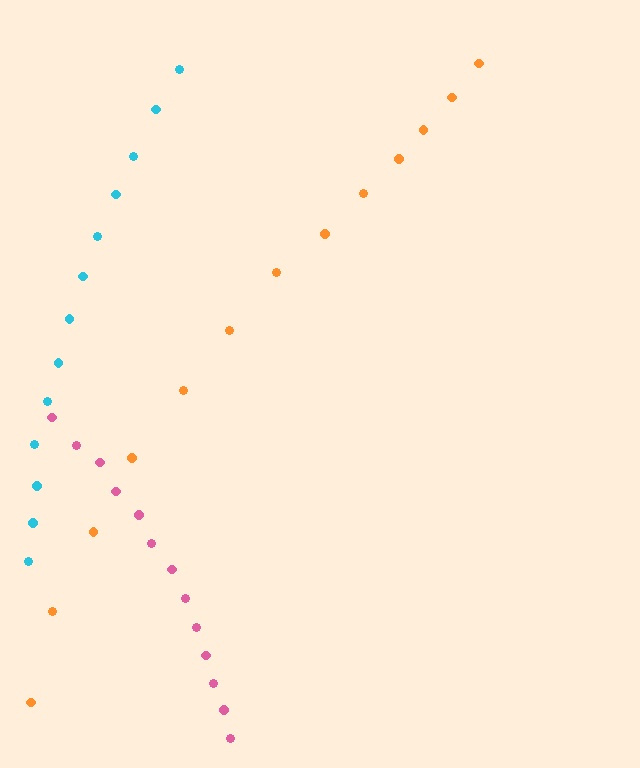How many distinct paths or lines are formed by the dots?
There are 3 distinct paths.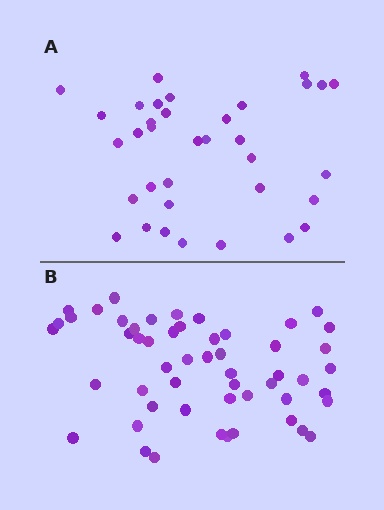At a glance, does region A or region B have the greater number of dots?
Region B (the bottom region) has more dots.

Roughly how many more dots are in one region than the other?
Region B has approximately 20 more dots than region A.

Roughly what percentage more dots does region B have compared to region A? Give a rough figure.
About 50% more.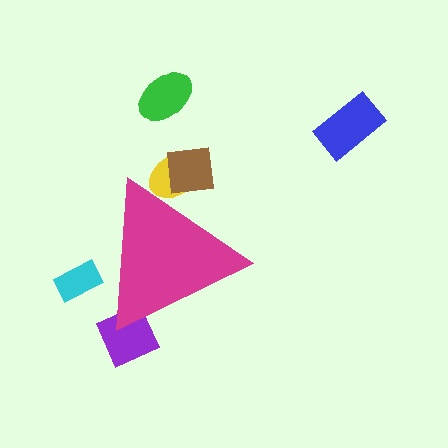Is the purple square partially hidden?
Yes, the purple square is partially hidden behind the magenta triangle.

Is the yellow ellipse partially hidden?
Yes, the yellow ellipse is partially hidden behind the magenta triangle.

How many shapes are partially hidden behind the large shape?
4 shapes are partially hidden.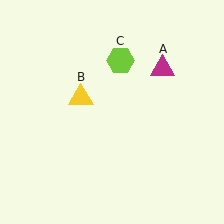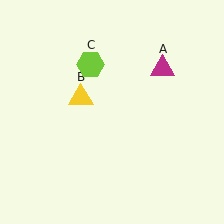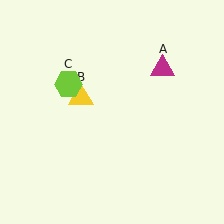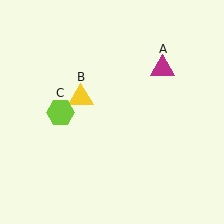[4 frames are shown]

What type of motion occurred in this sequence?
The lime hexagon (object C) rotated counterclockwise around the center of the scene.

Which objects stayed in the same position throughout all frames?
Magenta triangle (object A) and yellow triangle (object B) remained stationary.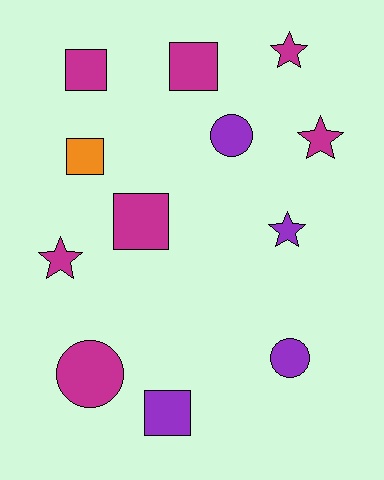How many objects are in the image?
There are 12 objects.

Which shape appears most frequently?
Square, with 5 objects.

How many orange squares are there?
There is 1 orange square.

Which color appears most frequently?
Magenta, with 7 objects.